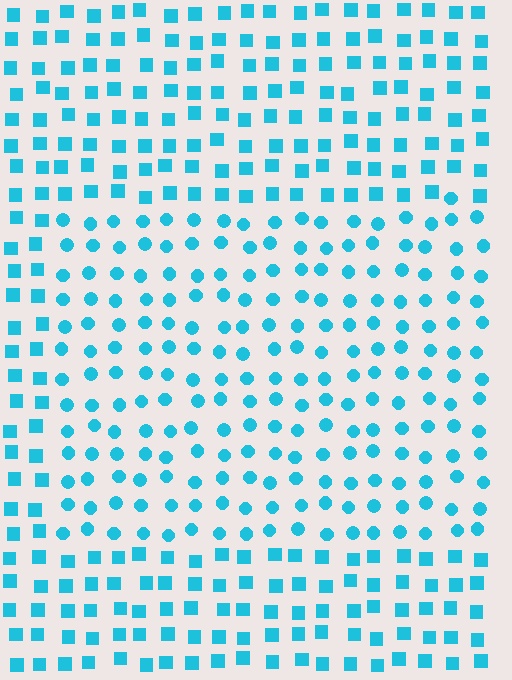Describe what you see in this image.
The image is filled with small cyan elements arranged in a uniform grid. A rectangle-shaped region contains circles, while the surrounding area contains squares. The boundary is defined purely by the change in element shape.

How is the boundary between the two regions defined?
The boundary is defined by a change in element shape: circles inside vs. squares outside. All elements share the same color and spacing.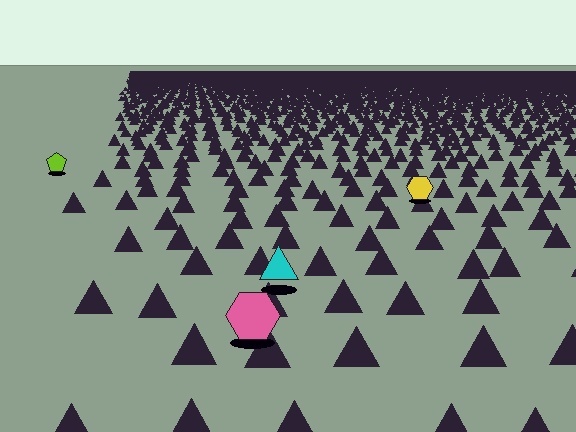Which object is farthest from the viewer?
The lime pentagon is farthest from the viewer. It appears smaller and the ground texture around it is denser.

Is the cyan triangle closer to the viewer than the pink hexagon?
No. The pink hexagon is closer — you can tell from the texture gradient: the ground texture is coarser near it.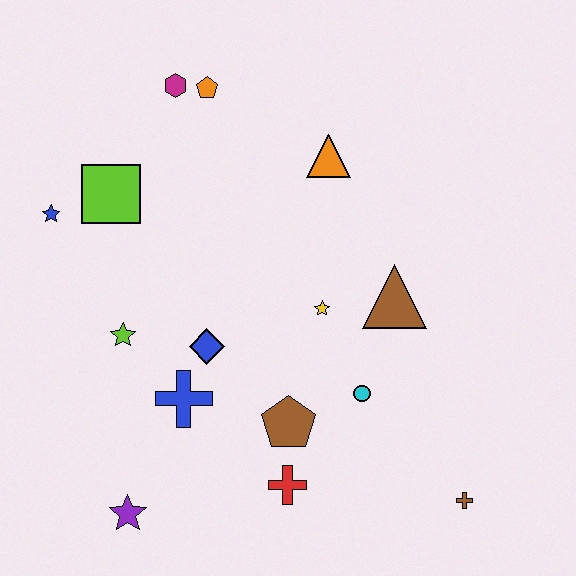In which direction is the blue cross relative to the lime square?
The blue cross is below the lime square.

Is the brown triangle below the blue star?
Yes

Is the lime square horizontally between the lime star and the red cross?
No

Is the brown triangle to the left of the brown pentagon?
No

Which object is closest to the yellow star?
The brown triangle is closest to the yellow star.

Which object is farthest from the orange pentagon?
The brown cross is farthest from the orange pentagon.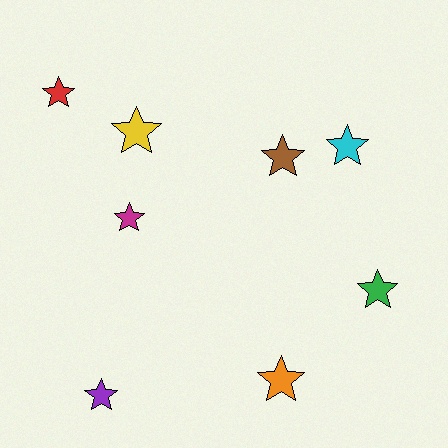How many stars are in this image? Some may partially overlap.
There are 8 stars.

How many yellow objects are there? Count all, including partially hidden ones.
There is 1 yellow object.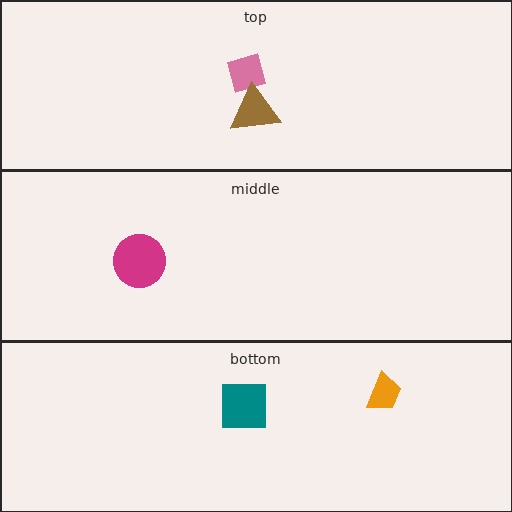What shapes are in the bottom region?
The orange trapezoid, the teal square.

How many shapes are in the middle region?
1.